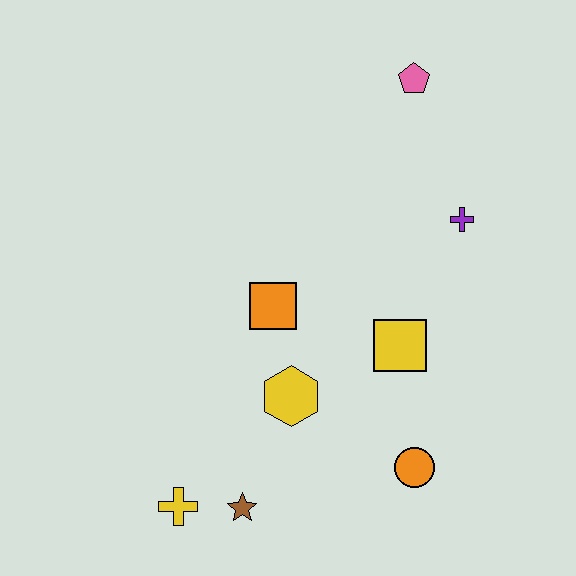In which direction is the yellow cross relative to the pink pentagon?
The yellow cross is below the pink pentagon.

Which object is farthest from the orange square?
The pink pentagon is farthest from the orange square.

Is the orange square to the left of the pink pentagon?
Yes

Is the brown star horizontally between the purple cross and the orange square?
No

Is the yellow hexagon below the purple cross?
Yes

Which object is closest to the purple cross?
The yellow square is closest to the purple cross.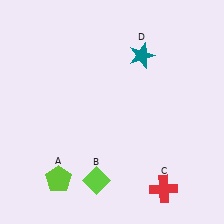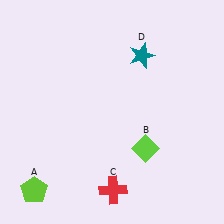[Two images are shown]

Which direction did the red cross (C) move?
The red cross (C) moved left.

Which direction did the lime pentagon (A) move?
The lime pentagon (A) moved left.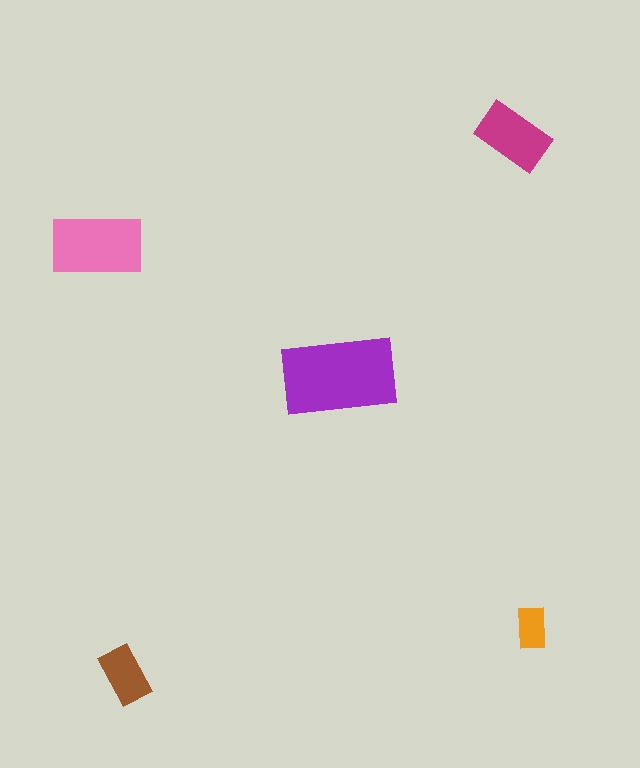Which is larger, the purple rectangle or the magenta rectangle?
The purple one.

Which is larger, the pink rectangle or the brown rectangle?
The pink one.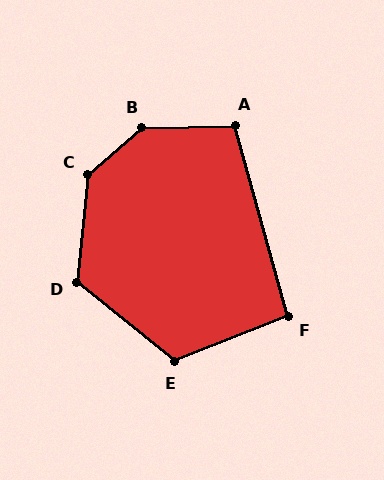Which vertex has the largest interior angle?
B, at approximately 141 degrees.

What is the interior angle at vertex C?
Approximately 137 degrees (obtuse).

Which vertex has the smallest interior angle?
F, at approximately 96 degrees.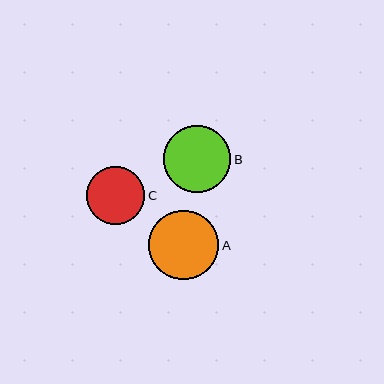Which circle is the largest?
Circle A is the largest with a size of approximately 70 pixels.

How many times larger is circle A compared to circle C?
Circle A is approximately 1.2 times the size of circle C.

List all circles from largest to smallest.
From largest to smallest: A, B, C.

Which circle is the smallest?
Circle C is the smallest with a size of approximately 58 pixels.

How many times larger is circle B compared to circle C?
Circle B is approximately 1.2 times the size of circle C.